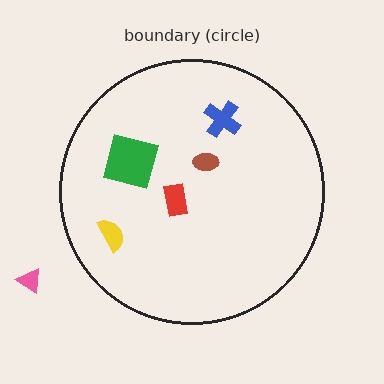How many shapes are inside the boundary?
5 inside, 1 outside.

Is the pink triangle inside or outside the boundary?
Outside.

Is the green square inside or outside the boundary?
Inside.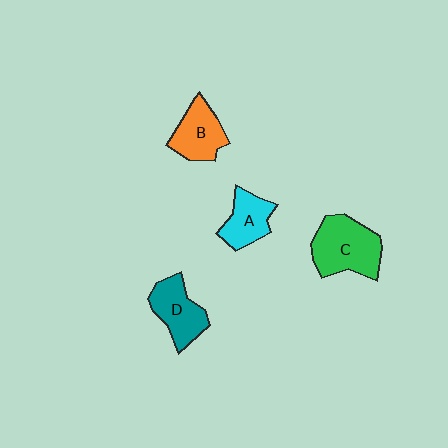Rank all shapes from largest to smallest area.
From largest to smallest: C (green), D (teal), B (orange), A (cyan).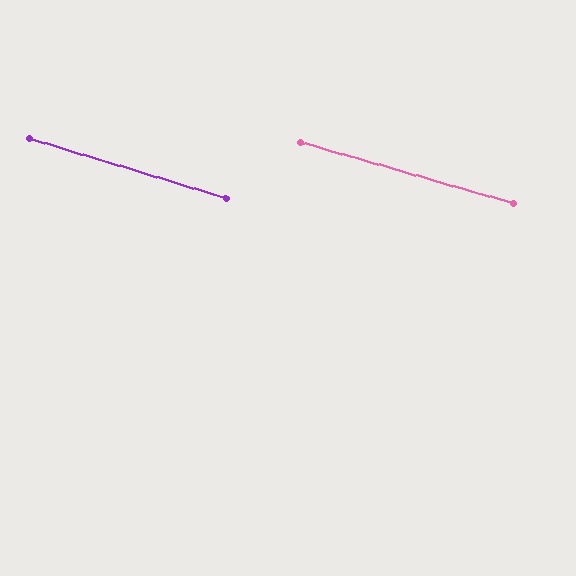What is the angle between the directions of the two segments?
Approximately 1 degree.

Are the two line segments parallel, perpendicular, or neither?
Parallel — their directions differ by only 0.8°.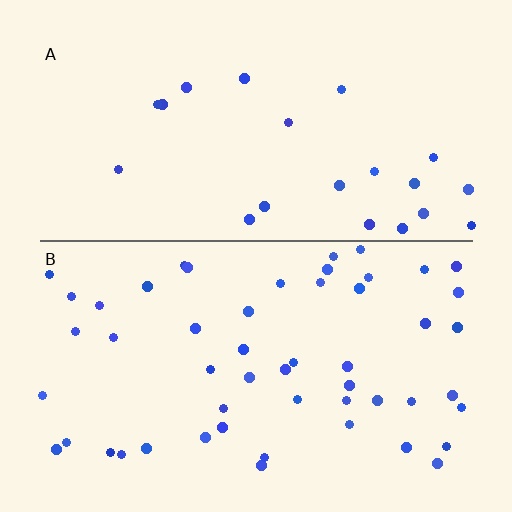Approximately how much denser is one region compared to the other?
Approximately 2.4× — region B over region A.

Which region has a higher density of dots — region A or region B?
B (the bottom).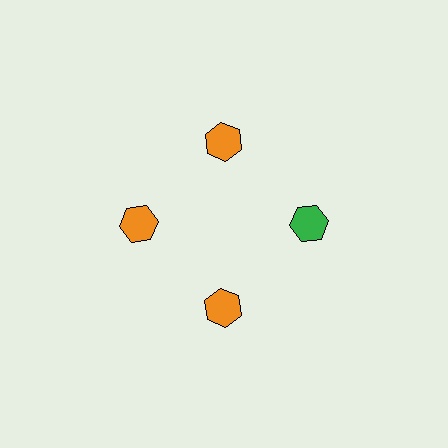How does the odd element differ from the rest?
It has a different color: green instead of orange.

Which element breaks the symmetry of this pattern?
The green hexagon at roughly the 3 o'clock position breaks the symmetry. All other shapes are orange hexagons.